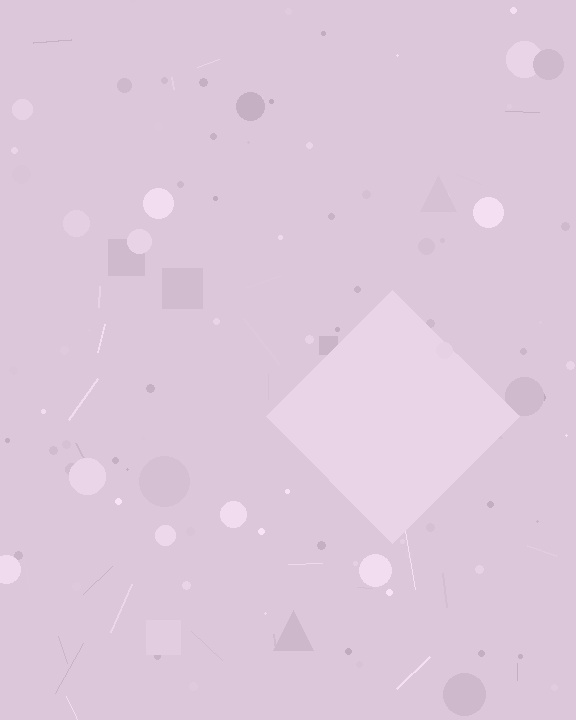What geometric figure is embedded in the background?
A diamond is embedded in the background.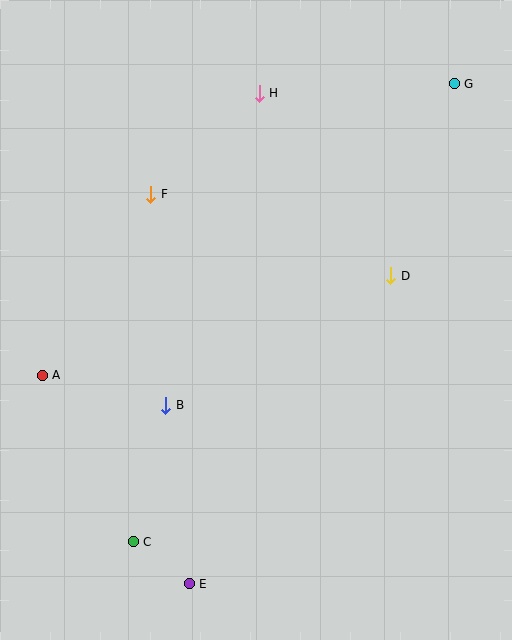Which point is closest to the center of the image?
Point B at (166, 405) is closest to the center.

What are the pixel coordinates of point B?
Point B is at (166, 405).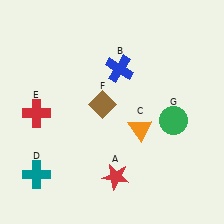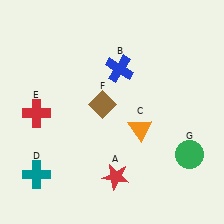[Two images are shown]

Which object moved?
The green circle (G) moved down.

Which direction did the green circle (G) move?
The green circle (G) moved down.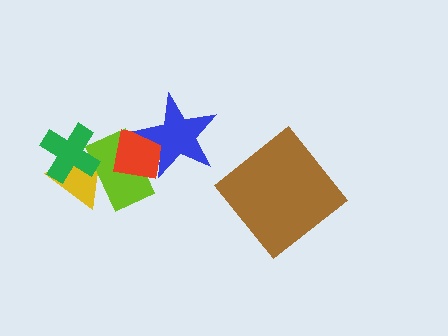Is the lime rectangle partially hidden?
Yes, it is partially covered by another shape.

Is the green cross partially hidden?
No, no other shape covers it.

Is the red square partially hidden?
Yes, it is partially covered by another shape.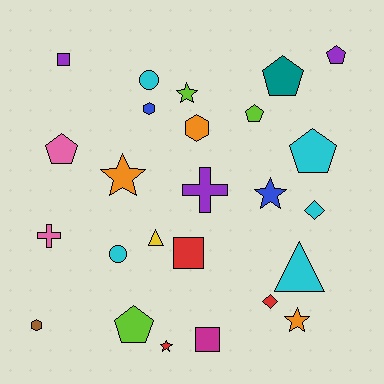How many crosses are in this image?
There are 2 crosses.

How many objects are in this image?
There are 25 objects.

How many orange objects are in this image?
There are 3 orange objects.